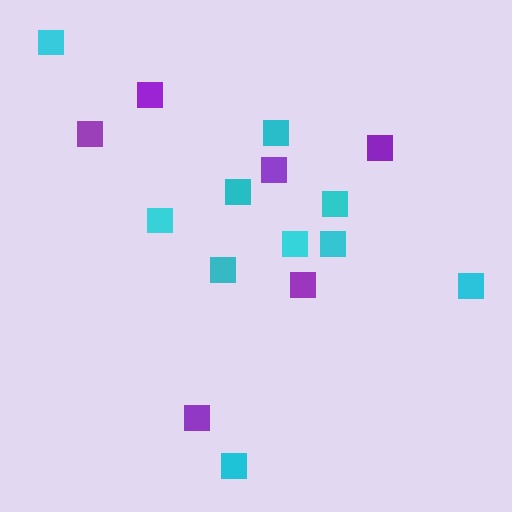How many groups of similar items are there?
There are 2 groups: one group of purple squares (6) and one group of cyan squares (10).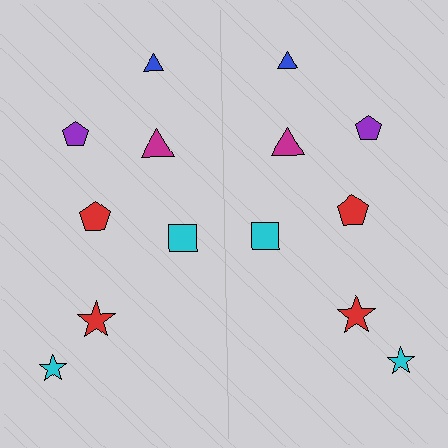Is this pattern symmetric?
Yes, this pattern has bilateral (reflection) symmetry.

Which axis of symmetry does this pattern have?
The pattern has a vertical axis of symmetry running through the center of the image.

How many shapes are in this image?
There are 14 shapes in this image.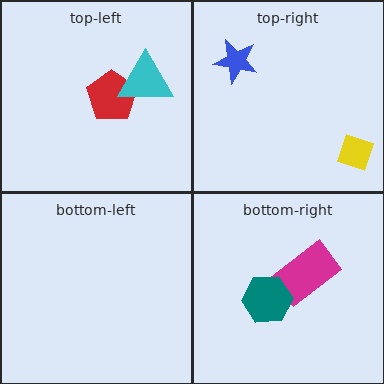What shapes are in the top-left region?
The red pentagon, the cyan triangle.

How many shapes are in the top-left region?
2.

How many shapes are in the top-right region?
2.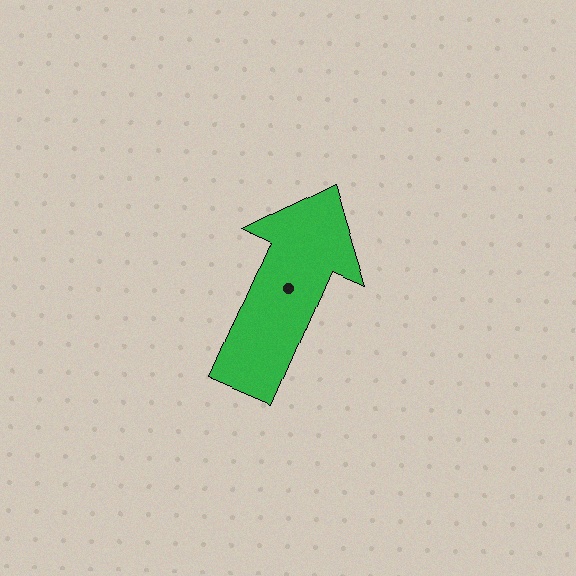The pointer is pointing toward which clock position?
Roughly 1 o'clock.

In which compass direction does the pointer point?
Northeast.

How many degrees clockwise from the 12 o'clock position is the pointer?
Approximately 24 degrees.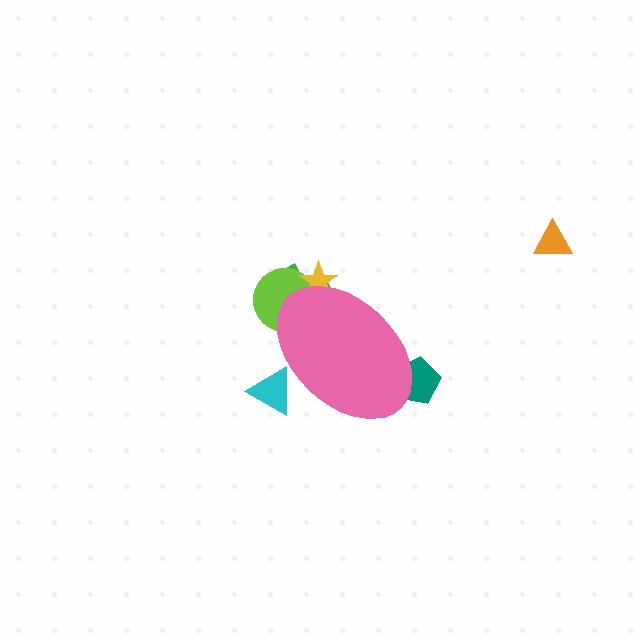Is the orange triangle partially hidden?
No, the orange triangle is fully visible.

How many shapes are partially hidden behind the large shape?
5 shapes are partially hidden.